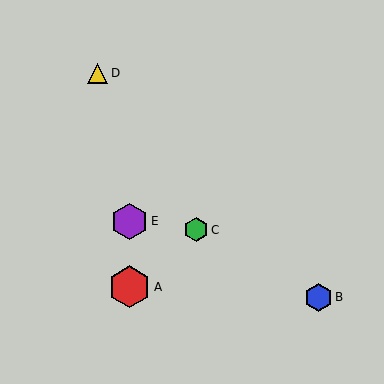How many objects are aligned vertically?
2 objects (A, E) are aligned vertically.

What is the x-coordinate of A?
Object A is at x≈130.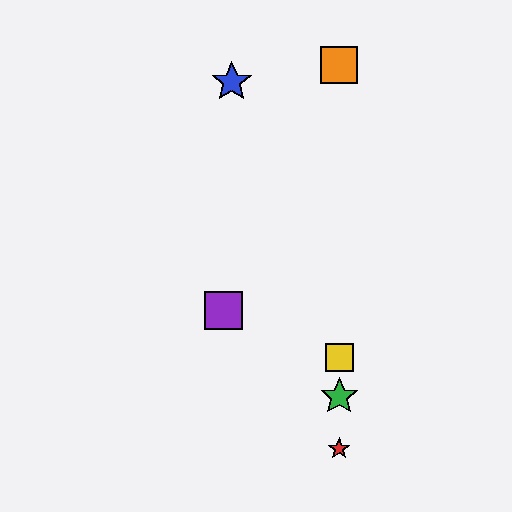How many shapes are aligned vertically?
4 shapes (the red star, the green star, the yellow square, the orange square) are aligned vertically.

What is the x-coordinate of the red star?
The red star is at x≈339.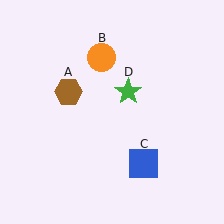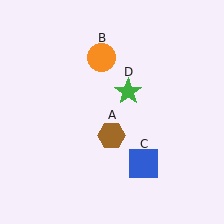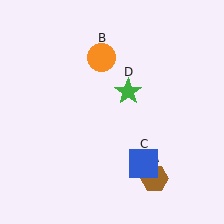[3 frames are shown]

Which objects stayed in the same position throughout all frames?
Orange circle (object B) and blue square (object C) and green star (object D) remained stationary.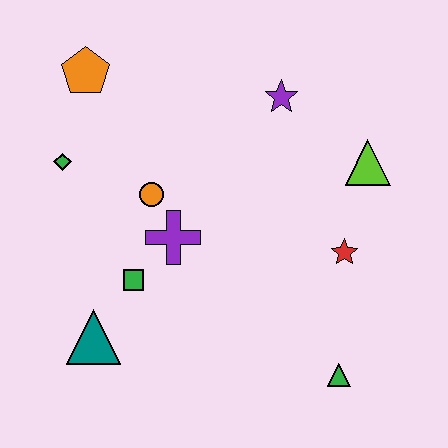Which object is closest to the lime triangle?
The red star is closest to the lime triangle.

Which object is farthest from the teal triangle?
The lime triangle is farthest from the teal triangle.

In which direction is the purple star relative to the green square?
The purple star is above the green square.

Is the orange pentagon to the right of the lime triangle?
No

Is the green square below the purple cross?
Yes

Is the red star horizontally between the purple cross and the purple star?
No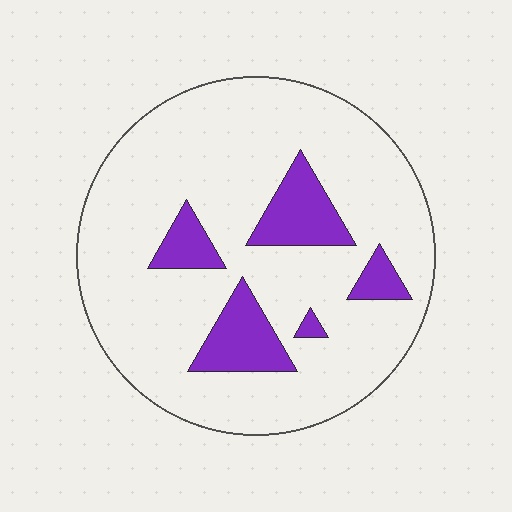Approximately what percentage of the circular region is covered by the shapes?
Approximately 15%.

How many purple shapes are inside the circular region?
5.